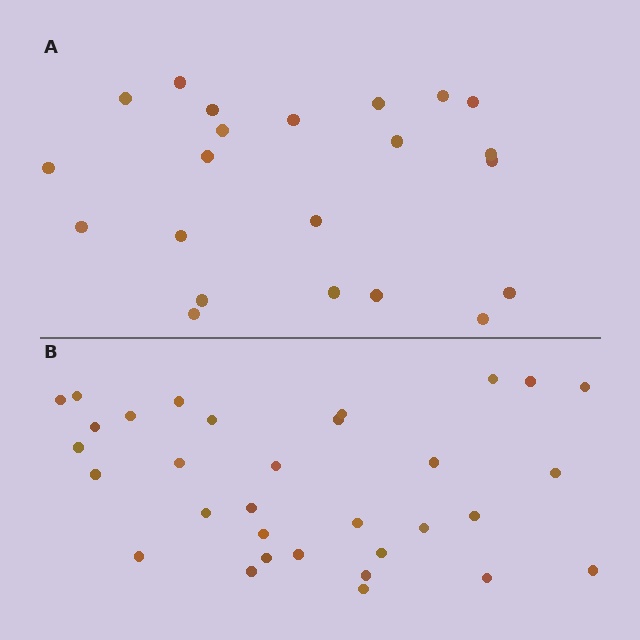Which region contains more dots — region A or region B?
Region B (the bottom region) has more dots.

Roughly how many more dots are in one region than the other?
Region B has roughly 10 or so more dots than region A.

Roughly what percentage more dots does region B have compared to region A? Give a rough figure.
About 45% more.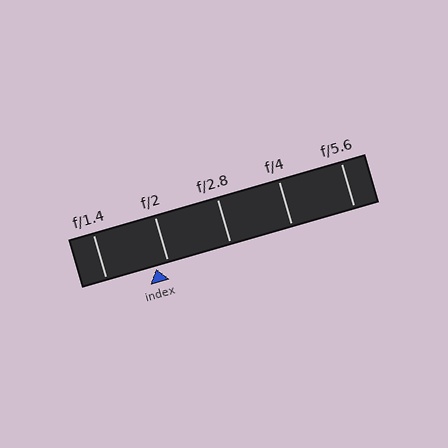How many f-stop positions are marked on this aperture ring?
There are 5 f-stop positions marked.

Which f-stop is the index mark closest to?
The index mark is closest to f/2.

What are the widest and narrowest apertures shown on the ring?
The widest aperture shown is f/1.4 and the narrowest is f/5.6.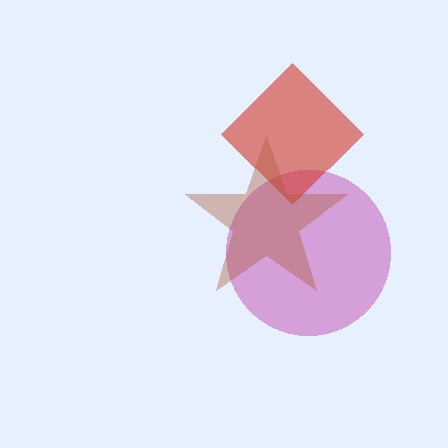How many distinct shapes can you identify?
There are 3 distinct shapes: a magenta circle, a red diamond, a brown star.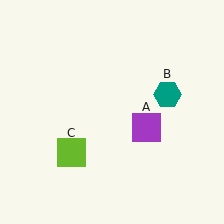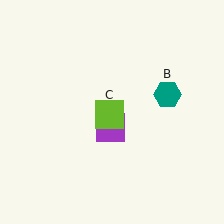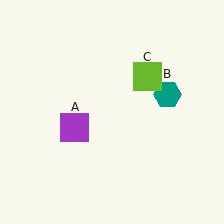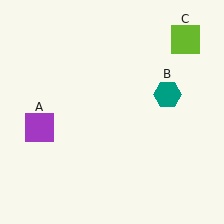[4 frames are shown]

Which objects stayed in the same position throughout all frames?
Teal hexagon (object B) remained stationary.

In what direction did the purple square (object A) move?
The purple square (object A) moved left.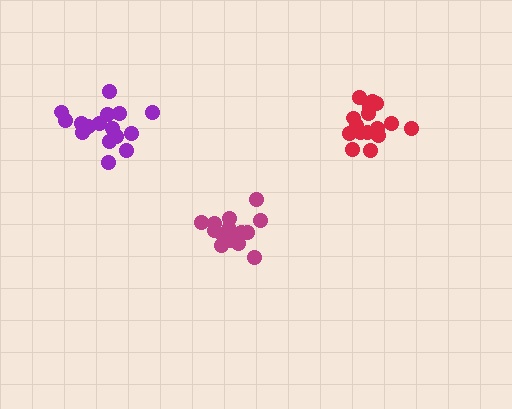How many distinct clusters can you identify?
There are 3 distinct clusters.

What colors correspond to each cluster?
The clusters are colored: magenta, red, purple.